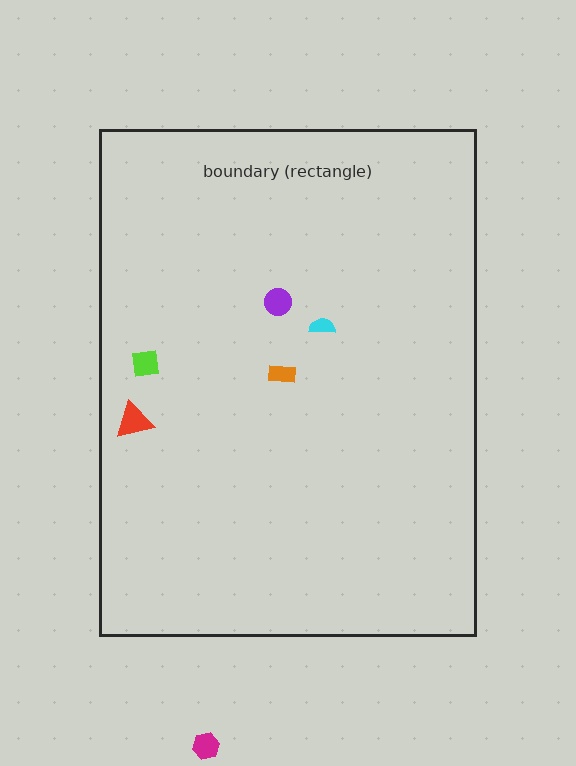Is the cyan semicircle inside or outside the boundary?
Inside.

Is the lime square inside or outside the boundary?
Inside.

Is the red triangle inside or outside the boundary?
Inside.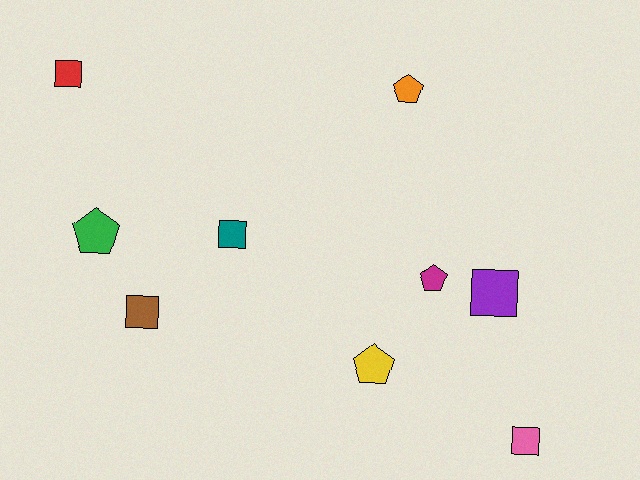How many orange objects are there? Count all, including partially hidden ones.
There is 1 orange object.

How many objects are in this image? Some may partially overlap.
There are 9 objects.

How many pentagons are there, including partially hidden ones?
There are 4 pentagons.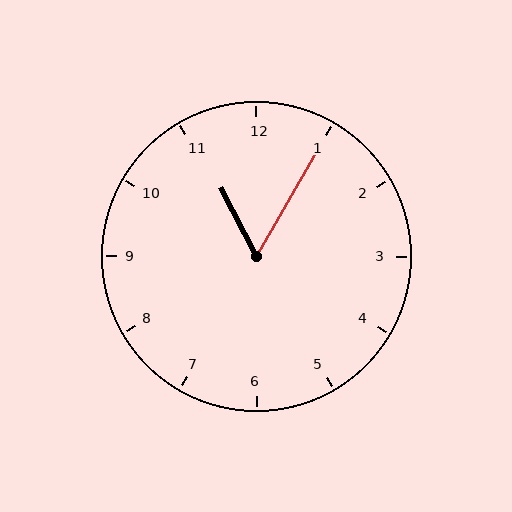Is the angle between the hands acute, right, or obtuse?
It is acute.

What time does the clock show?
11:05.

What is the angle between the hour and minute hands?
Approximately 58 degrees.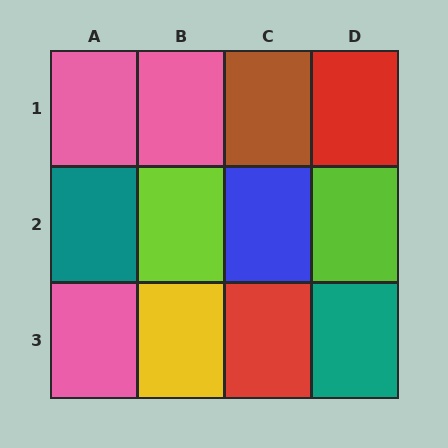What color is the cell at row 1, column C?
Brown.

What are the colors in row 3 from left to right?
Pink, yellow, red, teal.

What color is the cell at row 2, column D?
Lime.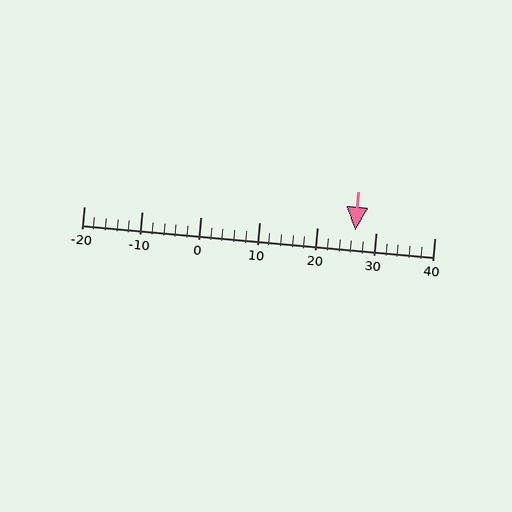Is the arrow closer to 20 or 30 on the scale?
The arrow is closer to 30.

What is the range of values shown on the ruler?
The ruler shows values from -20 to 40.